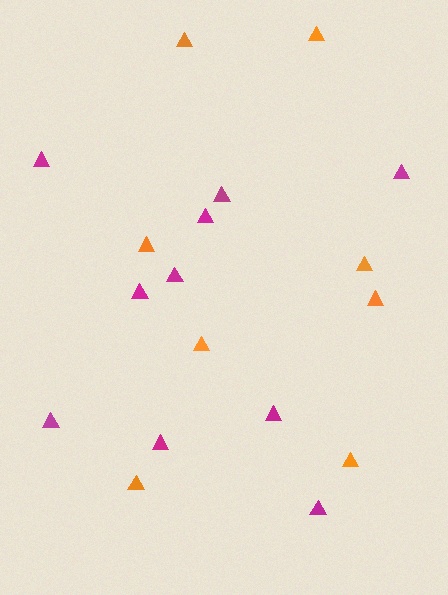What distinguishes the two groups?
There are 2 groups: one group of magenta triangles (10) and one group of orange triangles (8).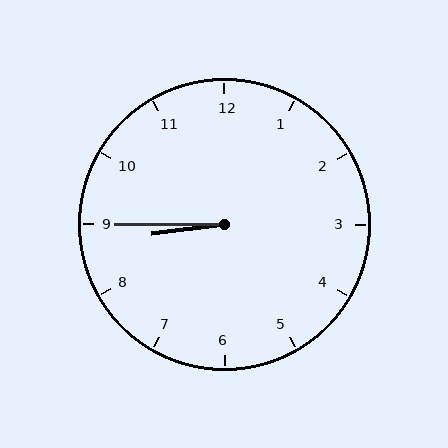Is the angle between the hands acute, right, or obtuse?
It is acute.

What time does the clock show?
8:45.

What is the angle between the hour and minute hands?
Approximately 8 degrees.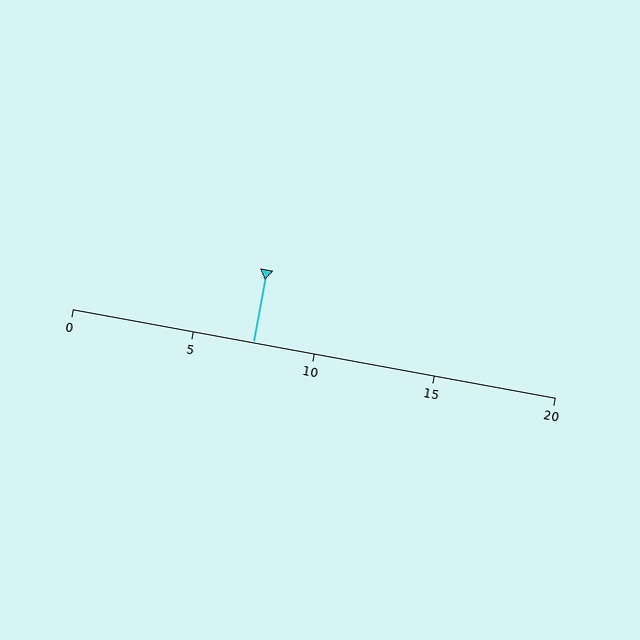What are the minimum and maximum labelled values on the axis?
The axis runs from 0 to 20.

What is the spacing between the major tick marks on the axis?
The major ticks are spaced 5 apart.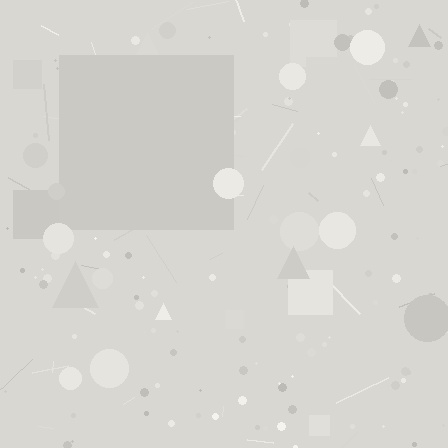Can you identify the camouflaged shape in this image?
The camouflaged shape is a square.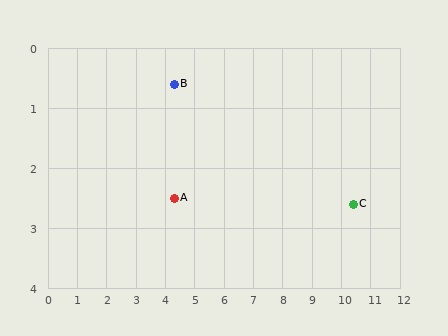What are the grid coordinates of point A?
Point A is at approximately (4.3, 2.5).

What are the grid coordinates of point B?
Point B is at approximately (4.3, 0.6).